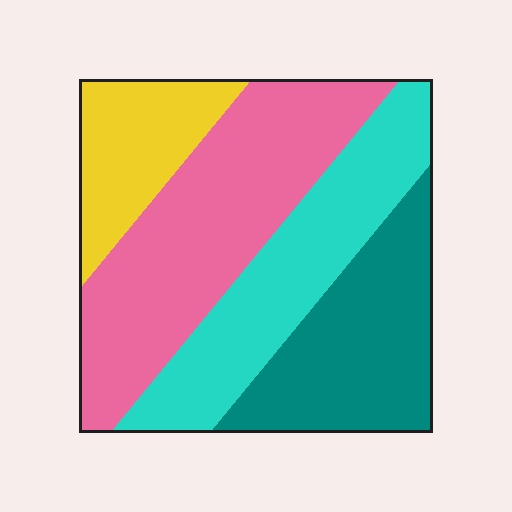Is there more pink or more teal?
Pink.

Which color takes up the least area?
Yellow, at roughly 15%.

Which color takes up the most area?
Pink, at roughly 35%.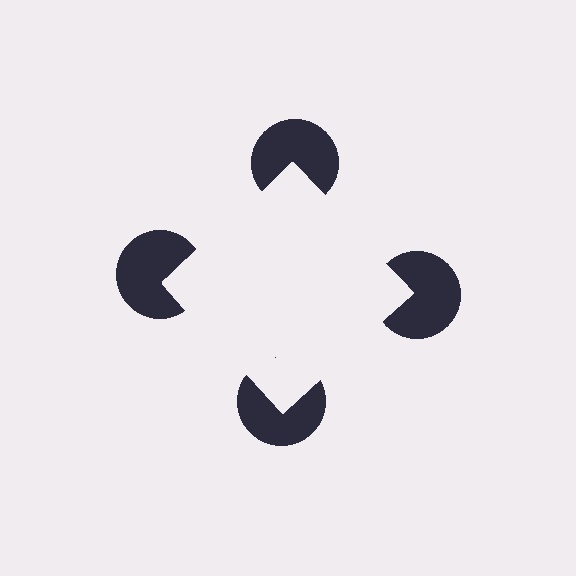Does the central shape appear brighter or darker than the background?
It typically appears slightly brighter than the background, even though no actual brightness change is drawn.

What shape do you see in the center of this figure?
An illusory square — its edges are inferred from the aligned wedge cuts in the pac-man discs, not physically drawn.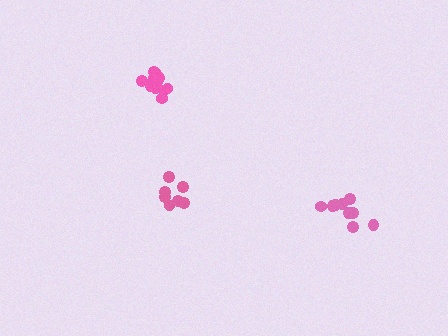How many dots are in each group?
Group 1: 13 dots, Group 2: 9 dots, Group 3: 7 dots (29 total).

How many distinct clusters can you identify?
There are 3 distinct clusters.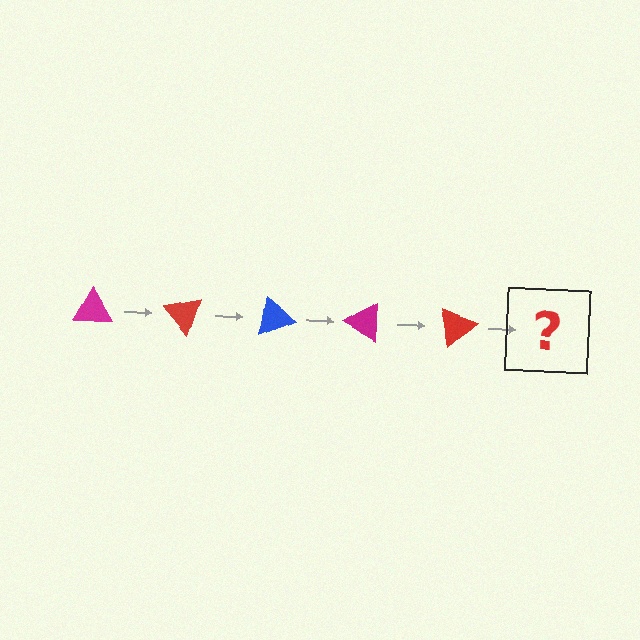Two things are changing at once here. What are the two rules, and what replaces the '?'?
The two rules are that it rotates 50 degrees each step and the color cycles through magenta, red, and blue. The '?' should be a blue triangle, rotated 250 degrees from the start.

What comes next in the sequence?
The next element should be a blue triangle, rotated 250 degrees from the start.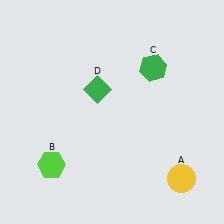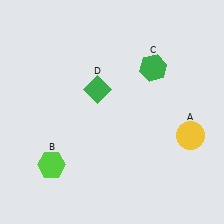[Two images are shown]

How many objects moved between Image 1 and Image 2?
1 object moved between the two images.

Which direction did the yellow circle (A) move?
The yellow circle (A) moved up.